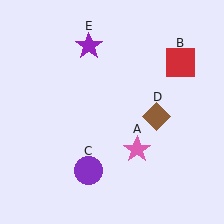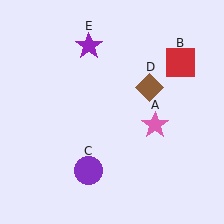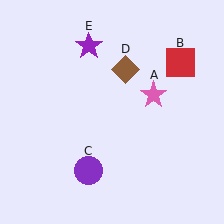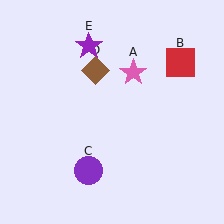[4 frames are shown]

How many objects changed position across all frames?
2 objects changed position: pink star (object A), brown diamond (object D).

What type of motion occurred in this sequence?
The pink star (object A), brown diamond (object D) rotated counterclockwise around the center of the scene.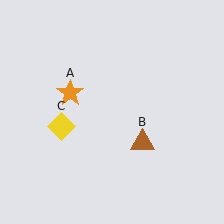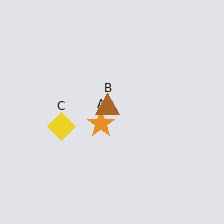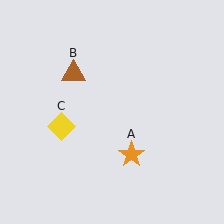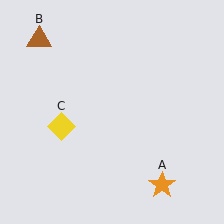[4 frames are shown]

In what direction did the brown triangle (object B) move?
The brown triangle (object B) moved up and to the left.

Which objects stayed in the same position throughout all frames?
Yellow diamond (object C) remained stationary.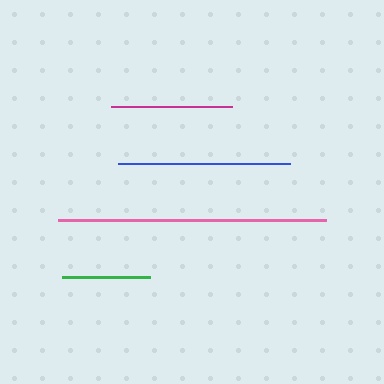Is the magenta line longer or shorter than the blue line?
The blue line is longer than the magenta line.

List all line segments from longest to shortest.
From longest to shortest: pink, blue, magenta, green.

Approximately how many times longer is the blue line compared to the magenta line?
The blue line is approximately 1.4 times the length of the magenta line.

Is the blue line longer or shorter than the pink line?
The pink line is longer than the blue line.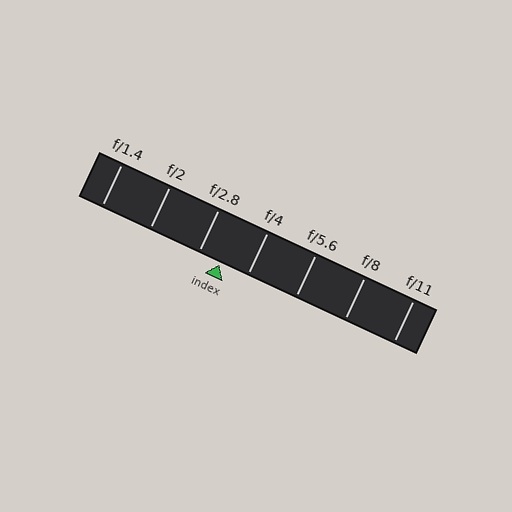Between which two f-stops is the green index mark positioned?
The index mark is between f/2.8 and f/4.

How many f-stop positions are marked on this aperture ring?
There are 7 f-stop positions marked.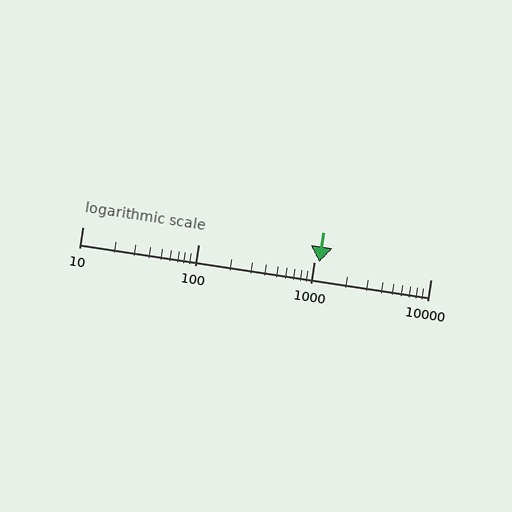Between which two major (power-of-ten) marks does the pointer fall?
The pointer is between 1000 and 10000.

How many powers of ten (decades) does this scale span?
The scale spans 3 decades, from 10 to 10000.